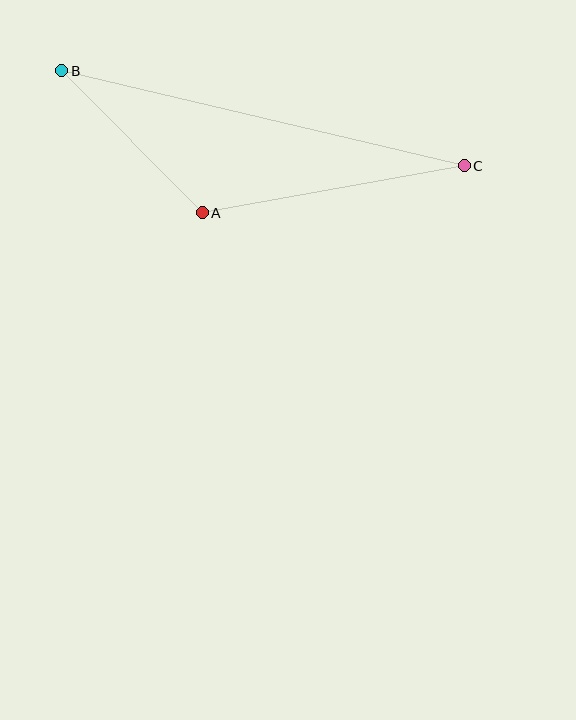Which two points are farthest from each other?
Points B and C are farthest from each other.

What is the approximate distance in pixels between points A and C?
The distance between A and C is approximately 266 pixels.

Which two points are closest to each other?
Points A and B are closest to each other.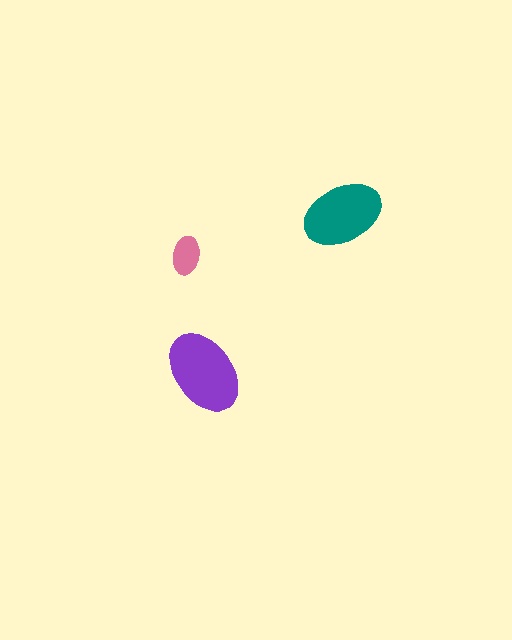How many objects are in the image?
There are 3 objects in the image.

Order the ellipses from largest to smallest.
the purple one, the teal one, the pink one.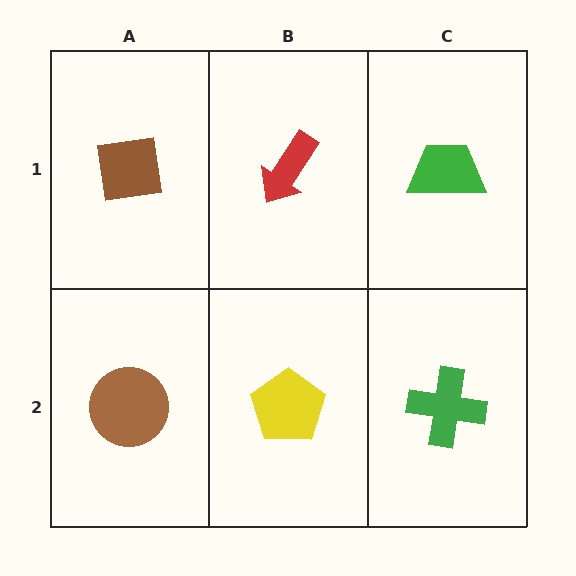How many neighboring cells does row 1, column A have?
2.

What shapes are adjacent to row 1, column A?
A brown circle (row 2, column A), a red arrow (row 1, column B).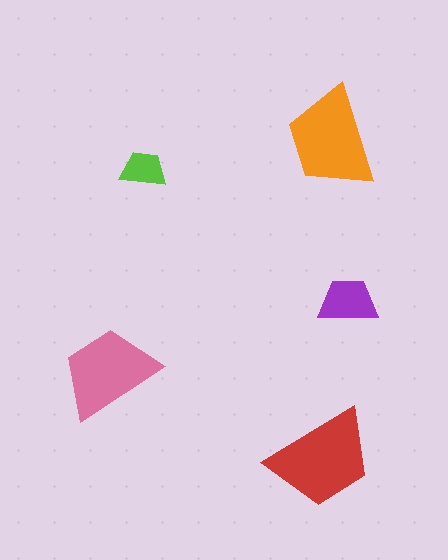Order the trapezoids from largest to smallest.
the red one, the orange one, the pink one, the purple one, the lime one.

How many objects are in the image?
There are 5 objects in the image.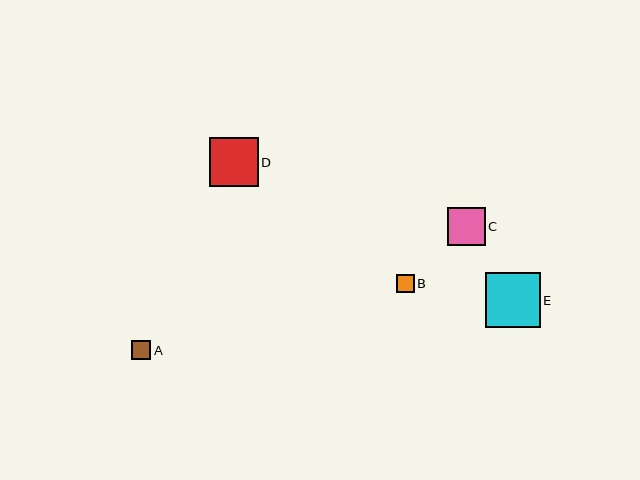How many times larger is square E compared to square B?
Square E is approximately 3.1 times the size of square B.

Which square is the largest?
Square E is the largest with a size of approximately 55 pixels.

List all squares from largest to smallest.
From largest to smallest: E, D, C, A, B.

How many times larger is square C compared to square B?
Square C is approximately 2.1 times the size of square B.